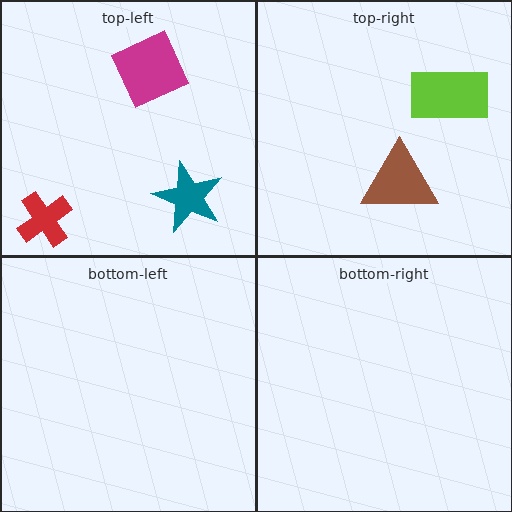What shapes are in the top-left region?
The teal star, the red cross, the magenta diamond.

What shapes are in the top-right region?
The lime rectangle, the brown triangle.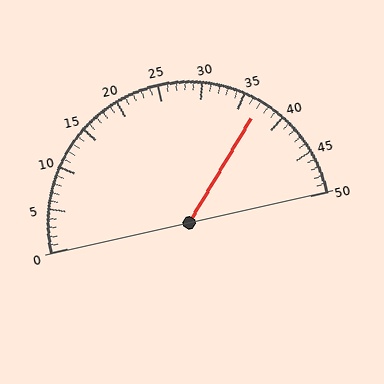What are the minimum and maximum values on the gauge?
The gauge ranges from 0 to 50.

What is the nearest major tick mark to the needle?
The nearest major tick mark is 35.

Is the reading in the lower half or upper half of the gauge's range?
The reading is in the upper half of the range (0 to 50).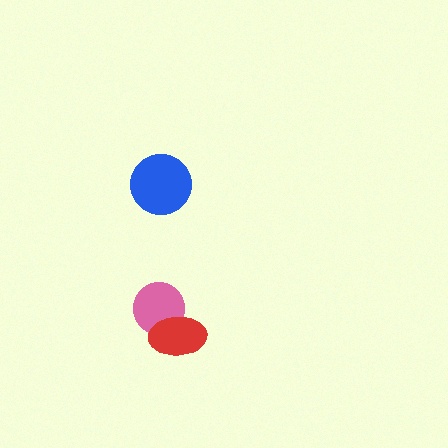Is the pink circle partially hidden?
Yes, it is partially covered by another shape.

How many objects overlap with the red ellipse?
1 object overlaps with the red ellipse.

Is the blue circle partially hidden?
No, no other shape covers it.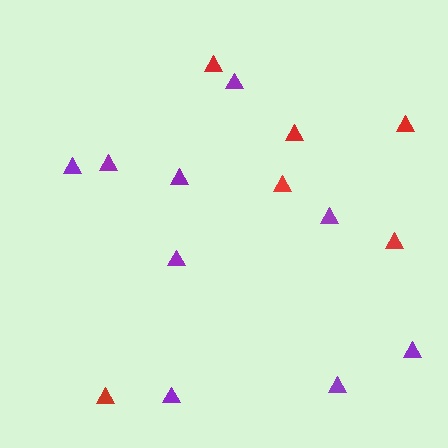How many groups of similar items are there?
There are 2 groups: one group of red triangles (6) and one group of purple triangles (9).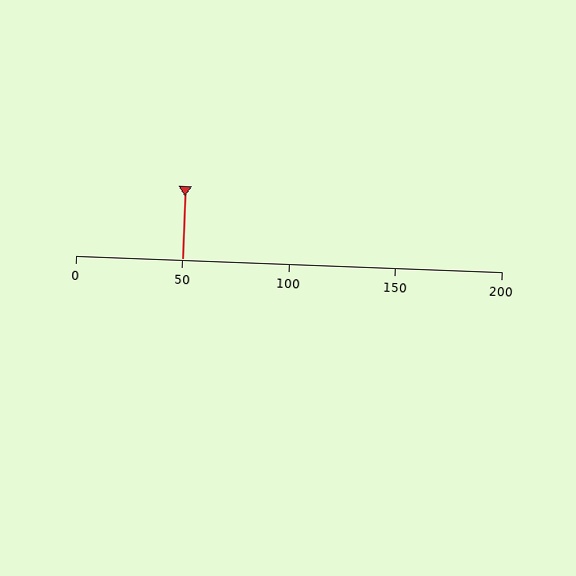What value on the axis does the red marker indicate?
The marker indicates approximately 50.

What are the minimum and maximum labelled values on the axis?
The axis runs from 0 to 200.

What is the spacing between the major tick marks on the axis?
The major ticks are spaced 50 apart.